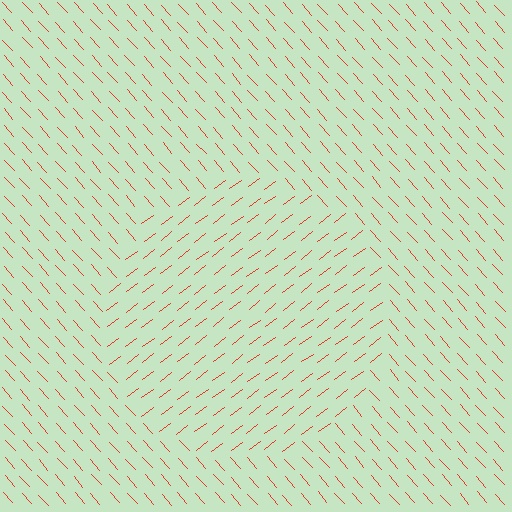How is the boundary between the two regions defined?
The boundary is defined purely by a change in line orientation (approximately 85 degrees difference). All lines are the same color and thickness.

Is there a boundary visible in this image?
Yes, there is a texture boundary formed by a change in line orientation.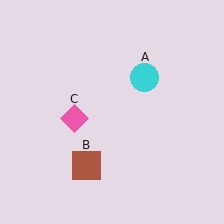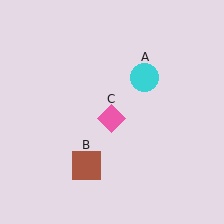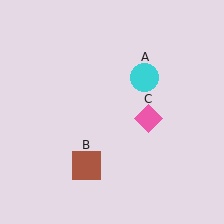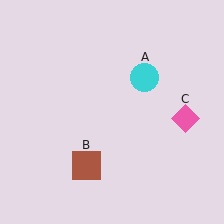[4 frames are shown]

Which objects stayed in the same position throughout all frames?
Cyan circle (object A) and brown square (object B) remained stationary.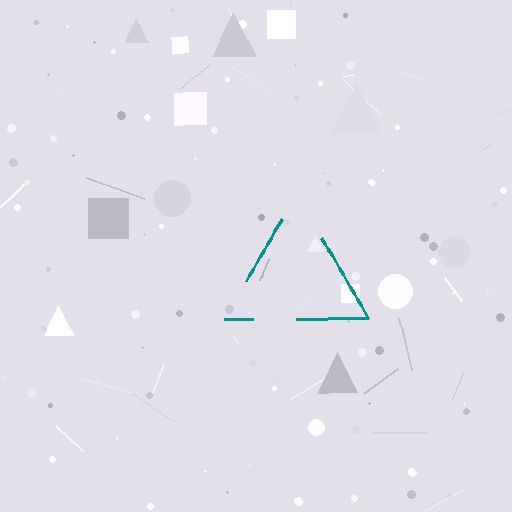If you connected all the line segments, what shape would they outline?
They would outline a triangle.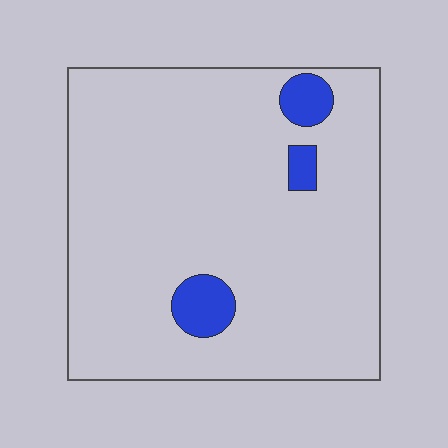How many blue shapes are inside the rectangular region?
3.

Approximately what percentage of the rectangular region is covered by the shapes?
Approximately 5%.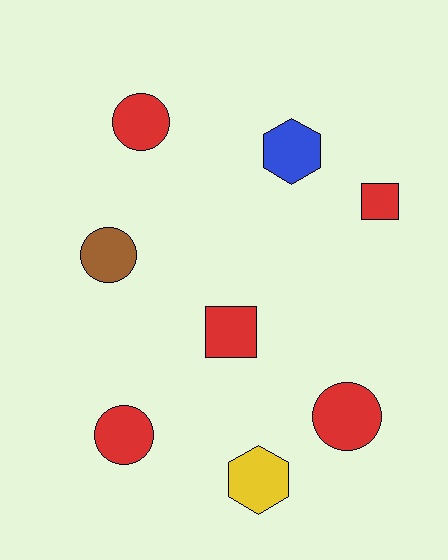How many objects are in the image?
There are 8 objects.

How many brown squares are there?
There are no brown squares.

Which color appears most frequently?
Red, with 5 objects.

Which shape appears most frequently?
Circle, with 4 objects.